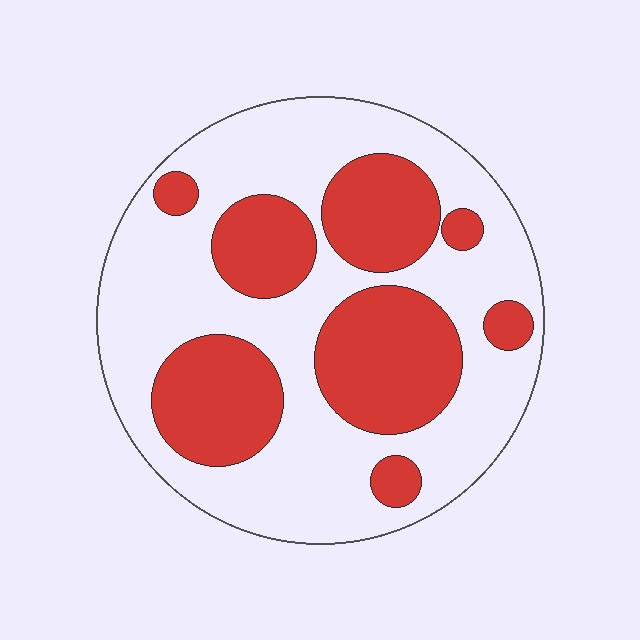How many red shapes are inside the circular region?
8.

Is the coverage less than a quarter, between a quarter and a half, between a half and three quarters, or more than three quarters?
Between a quarter and a half.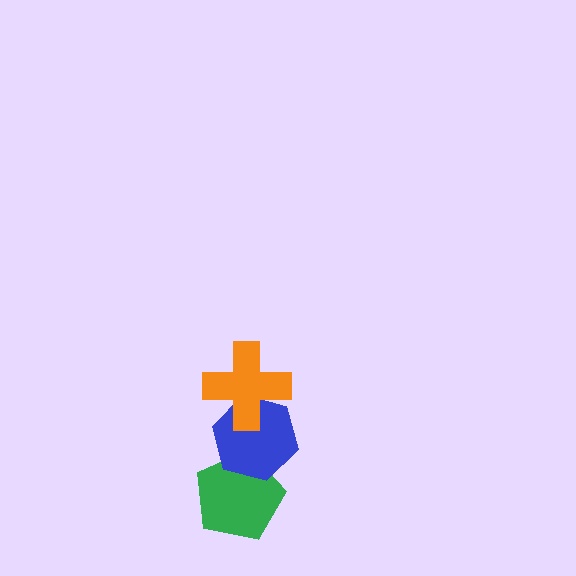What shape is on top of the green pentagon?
The blue hexagon is on top of the green pentagon.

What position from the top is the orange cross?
The orange cross is 1st from the top.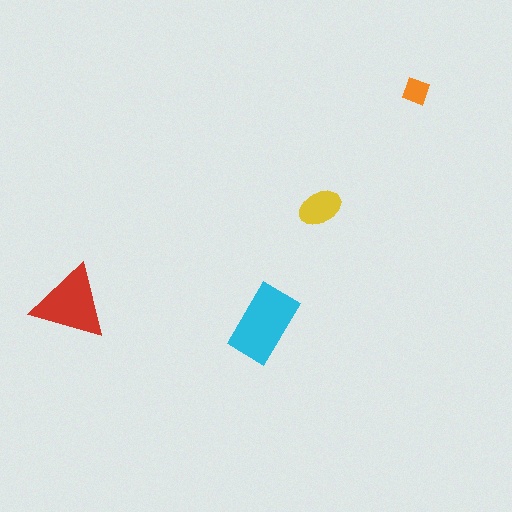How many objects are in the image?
There are 4 objects in the image.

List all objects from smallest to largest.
The orange diamond, the yellow ellipse, the red triangle, the cyan rectangle.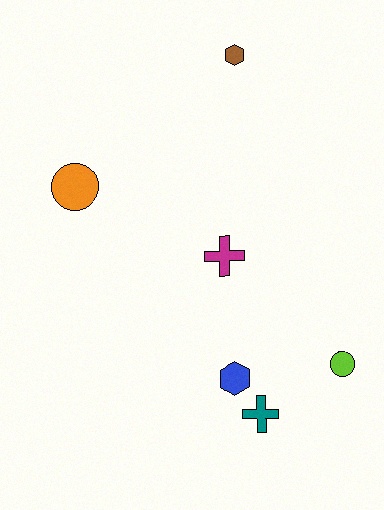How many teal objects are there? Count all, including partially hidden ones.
There is 1 teal object.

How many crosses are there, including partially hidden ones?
There are 2 crosses.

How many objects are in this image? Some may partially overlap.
There are 6 objects.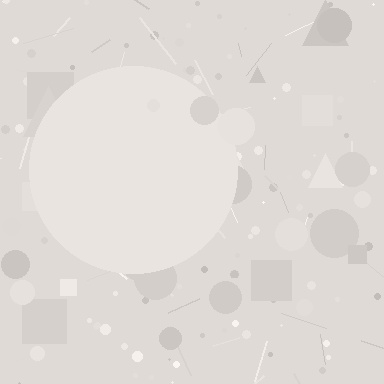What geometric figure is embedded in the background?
A circle is embedded in the background.